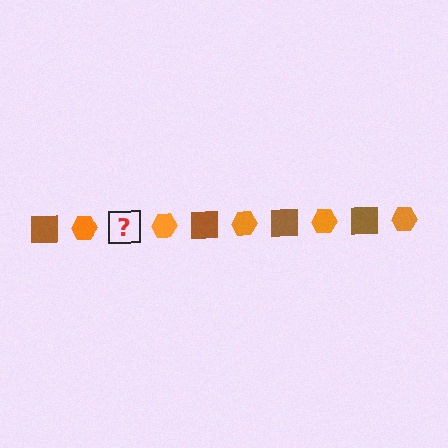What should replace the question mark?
The question mark should be replaced with a brown square.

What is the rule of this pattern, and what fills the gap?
The rule is that the pattern alternates between brown square and orange hexagon. The gap should be filled with a brown square.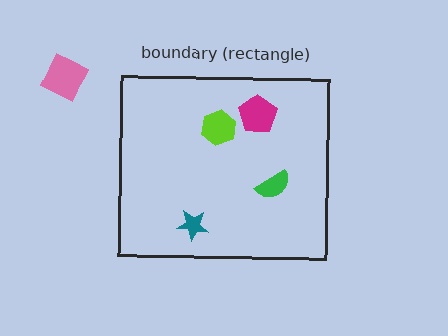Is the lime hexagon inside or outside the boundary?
Inside.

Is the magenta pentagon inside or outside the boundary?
Inside.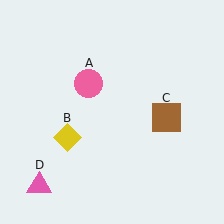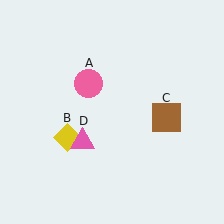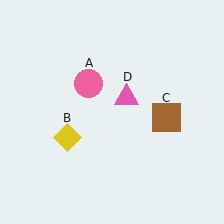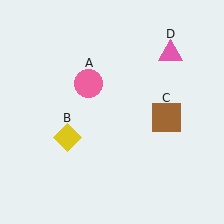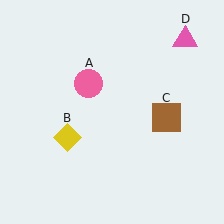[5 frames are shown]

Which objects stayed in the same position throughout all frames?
Pink circle (object A) and yellow diamond (object B) and brown square (object C) remained stationary.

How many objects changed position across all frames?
1 object changed position: pink triangle (object D).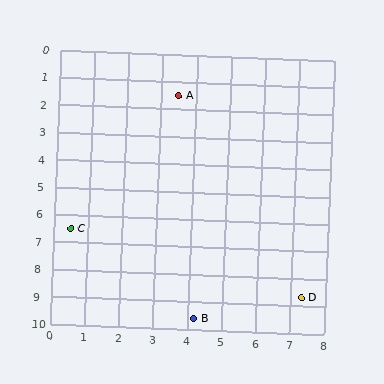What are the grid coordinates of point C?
Point C is at approximately (0.5, 6.5).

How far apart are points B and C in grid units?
Points B and C are about 4.8 grid units apart.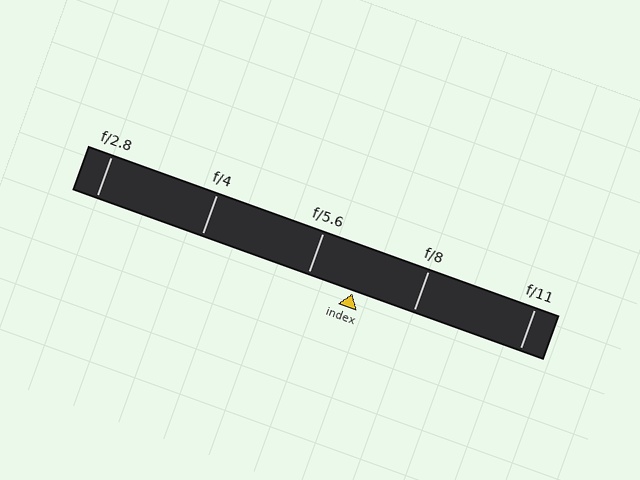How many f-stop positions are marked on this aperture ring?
There are 5 f-stop positions marked.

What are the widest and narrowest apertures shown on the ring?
The widest aperture shown is f/2.8 and the narrowest is f/11.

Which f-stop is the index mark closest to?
The index mark is closest to f/5.6.